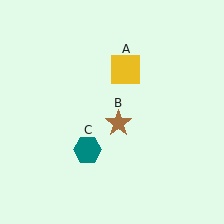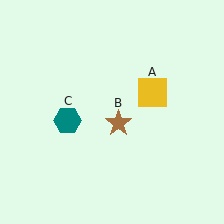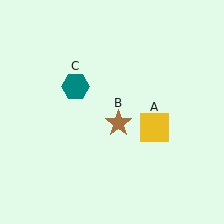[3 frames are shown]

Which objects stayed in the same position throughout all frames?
Brown star (object B) remained stationary.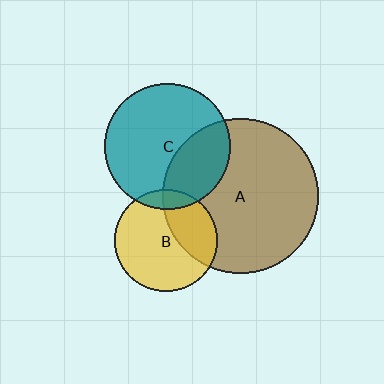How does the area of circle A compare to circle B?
Approximately 2.3 times.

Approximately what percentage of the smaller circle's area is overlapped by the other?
Approximately 30%.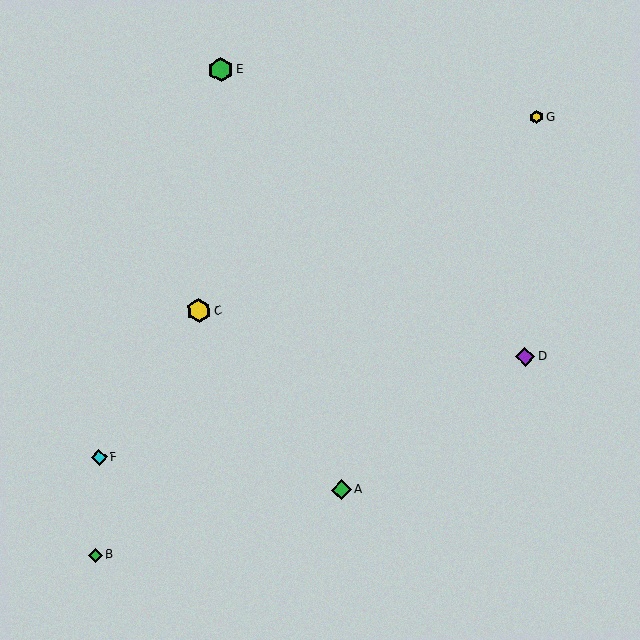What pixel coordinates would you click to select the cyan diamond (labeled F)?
Click at (99, 457) to select the cyan diamond F.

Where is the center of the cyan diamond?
The center of the cyan diamond is at (99, 457).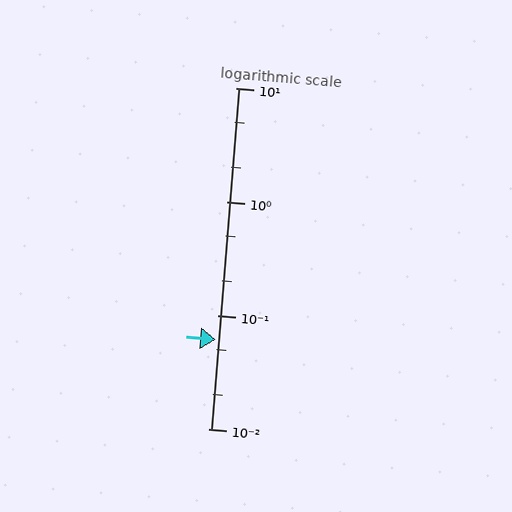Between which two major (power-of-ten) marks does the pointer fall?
The pointer is between 0.01 and 0.1.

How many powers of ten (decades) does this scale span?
The scale spans 3 decades, from 0.01 to 10.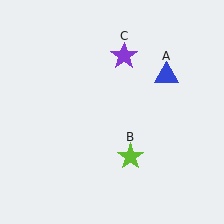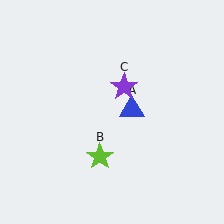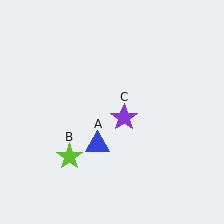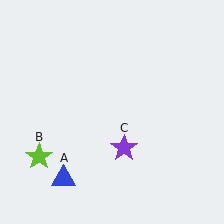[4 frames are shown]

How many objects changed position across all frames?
3 objects changed position: blue triangle (object A), lime star (object B), purple star (object C).